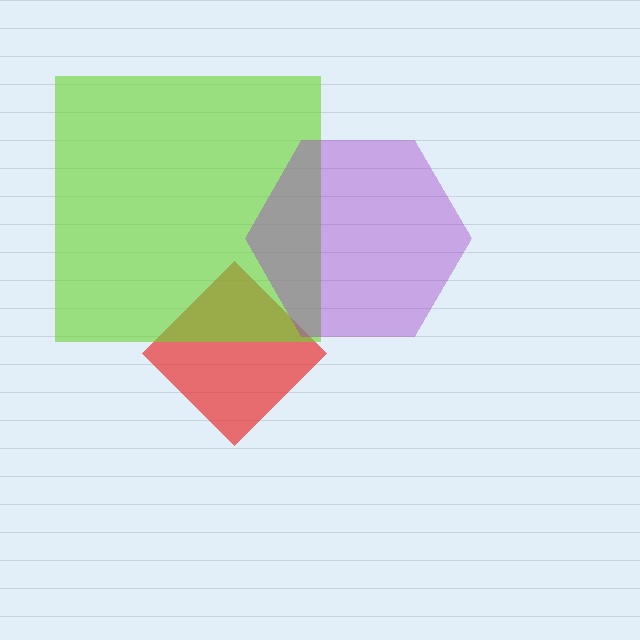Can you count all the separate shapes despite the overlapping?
Yes, there are 3 separate shapes.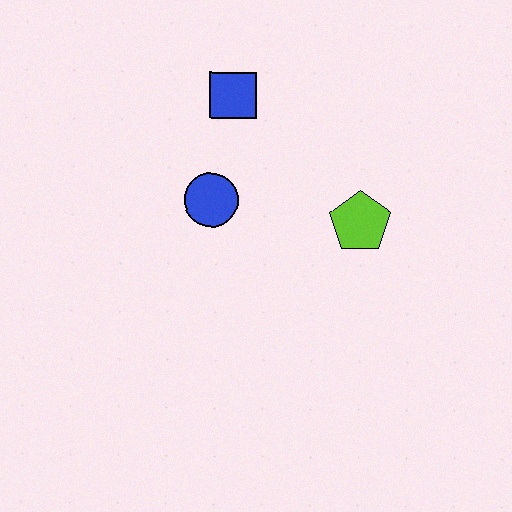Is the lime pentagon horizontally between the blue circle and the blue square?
No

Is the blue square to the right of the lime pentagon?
No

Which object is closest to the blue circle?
The blue square is closest to the blue circle.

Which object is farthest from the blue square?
The lime pentagon is farthest from the blue square.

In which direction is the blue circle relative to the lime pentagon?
The blue circle is to the left of the lime pentagon.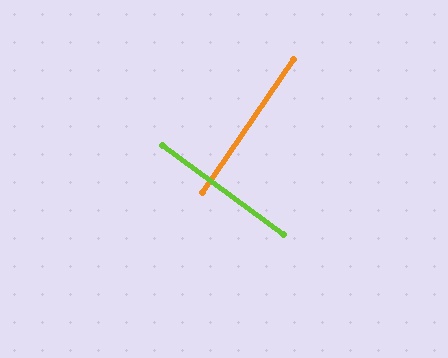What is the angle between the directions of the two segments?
Approximately 88 degrees.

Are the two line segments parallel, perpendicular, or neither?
Perpendicular — they meet at approximately 88°.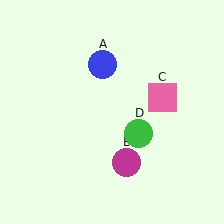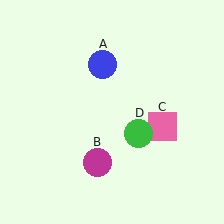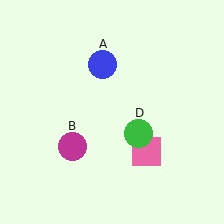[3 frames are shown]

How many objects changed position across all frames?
2 objects changed position: magenta circle (object B), pink square (object C).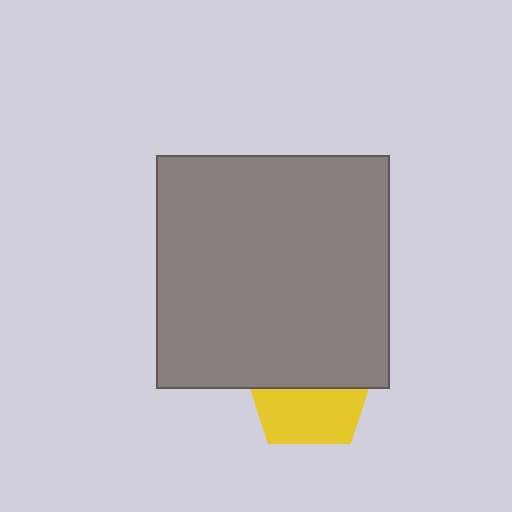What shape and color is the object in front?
The object in front is a gray square.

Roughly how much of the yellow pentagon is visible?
About half of it is visible (roughly 46%).